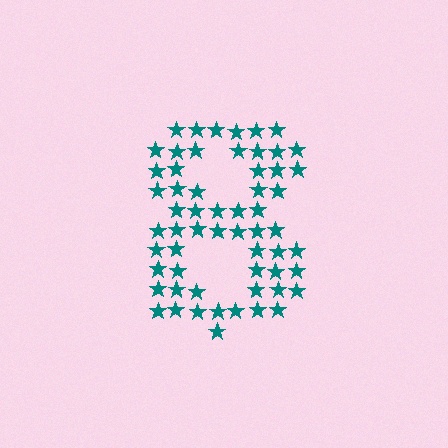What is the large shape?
The large shape is the digit 8.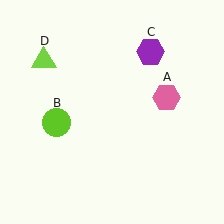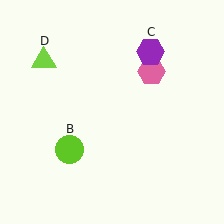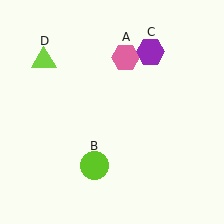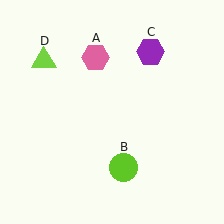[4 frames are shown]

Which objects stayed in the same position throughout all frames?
Purple hexagon (object C) and lime triangle (object D) remained stationary.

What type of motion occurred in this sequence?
The pink hexagon (object A), lime circle (object B) rotated counterclockwise around the center of the scene.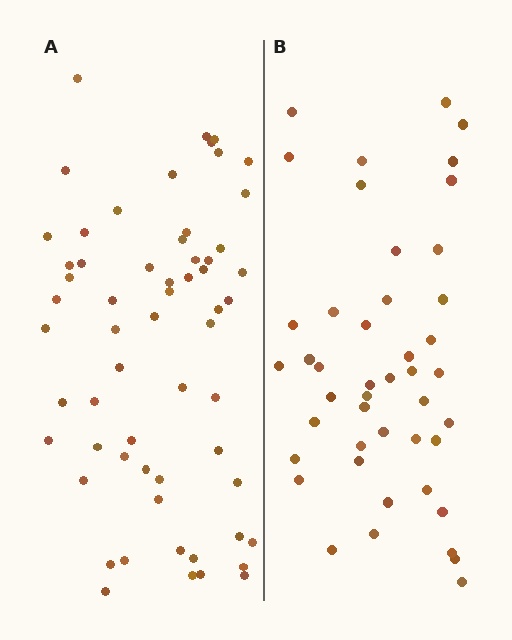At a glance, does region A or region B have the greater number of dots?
Region A (the left region) has more dots.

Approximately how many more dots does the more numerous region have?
Region A has approximately 15 more dots than region B.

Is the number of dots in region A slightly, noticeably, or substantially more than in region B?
Region A has noticeably more, but not dramatically so. The ratio is roughly 1.3 to 1.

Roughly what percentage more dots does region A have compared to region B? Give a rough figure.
About 35% more.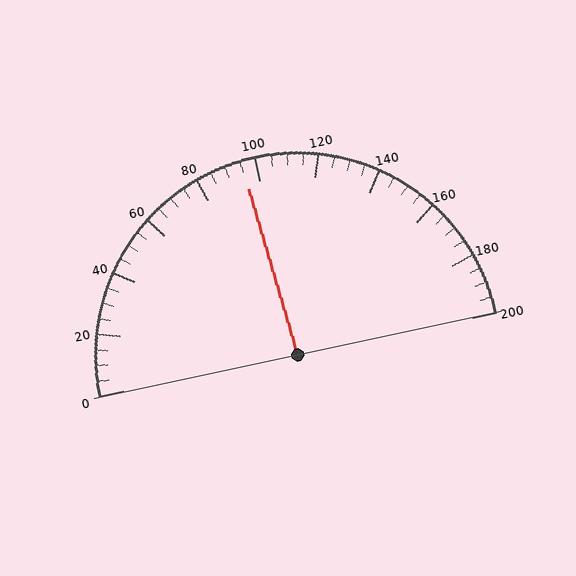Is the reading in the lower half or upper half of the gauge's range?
The reading is in the lower half of the range (0 to 200).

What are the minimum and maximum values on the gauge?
The gauge ranges from 0 to 200.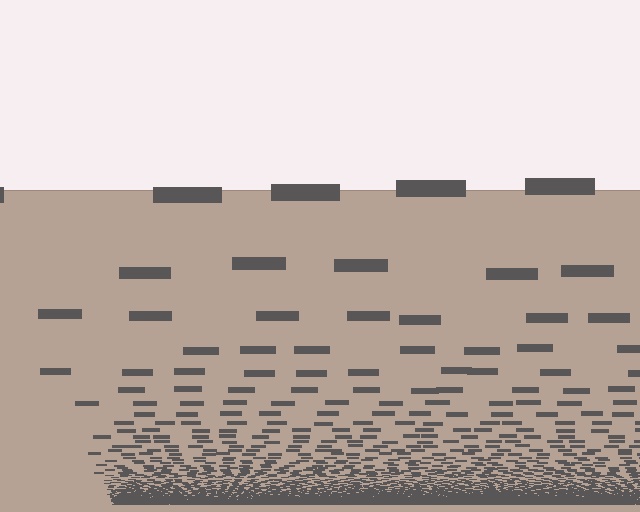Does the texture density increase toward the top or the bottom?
Density increases toward the bottom.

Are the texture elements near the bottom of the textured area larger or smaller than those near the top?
Smaller. The gradient is inverted — elements near the bottom are smaller and denser.